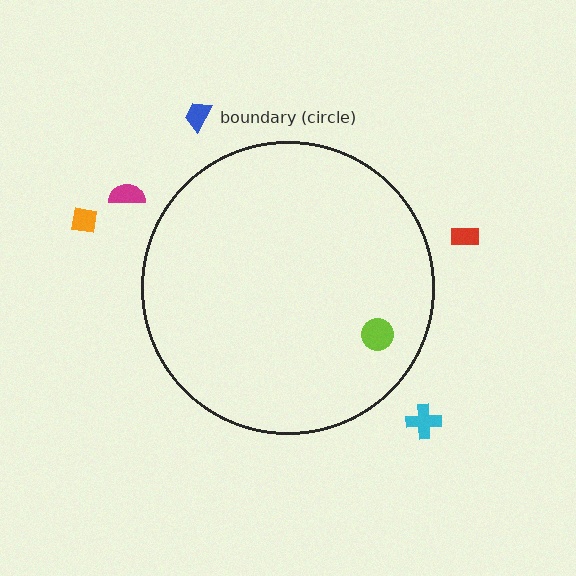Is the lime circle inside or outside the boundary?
Inside.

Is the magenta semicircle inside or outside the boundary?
Outside.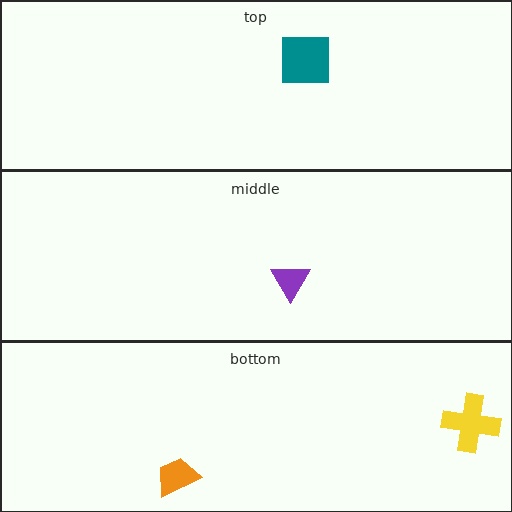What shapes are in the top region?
The teal square.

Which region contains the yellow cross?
The bottom region.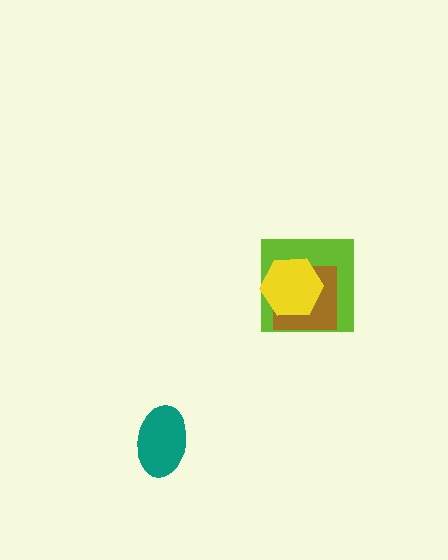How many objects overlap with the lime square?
2 objects overlap with the lime square.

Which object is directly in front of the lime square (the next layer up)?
The brown square is directly in front of the lime square.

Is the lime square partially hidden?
Yes, it is partially covered by another shape.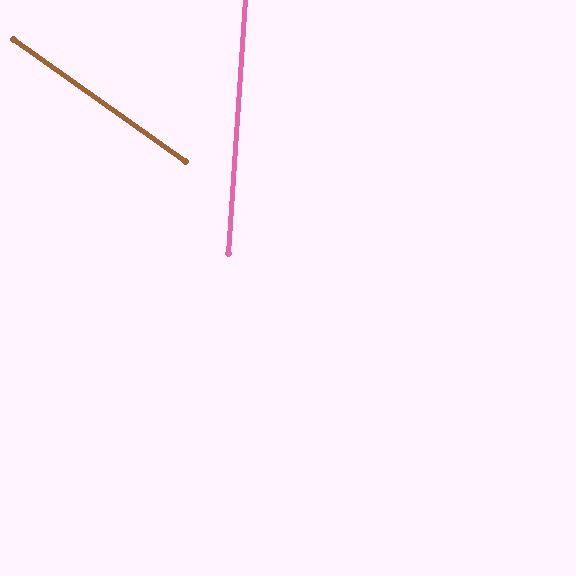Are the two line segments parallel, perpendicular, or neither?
Neither parallel nor perpendicular — they differ by about 59°.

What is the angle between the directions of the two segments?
Approximately 59 degrees.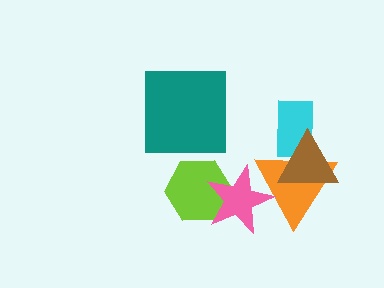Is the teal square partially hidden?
No, no other shape covers it.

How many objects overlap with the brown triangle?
2 objects overlap with the brown triangle.